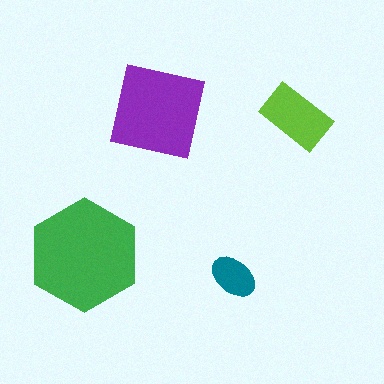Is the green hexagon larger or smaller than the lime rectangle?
Larger.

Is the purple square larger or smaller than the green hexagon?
Smaller.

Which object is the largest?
The green hexagon.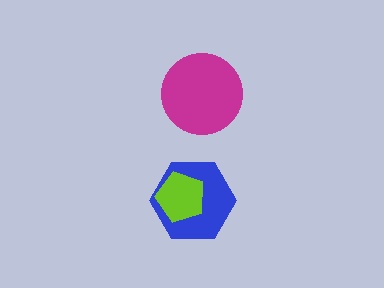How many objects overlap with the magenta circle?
0 objects overlap with the magenta circle.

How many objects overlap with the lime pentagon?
1 object overlaps with the lime pentagon.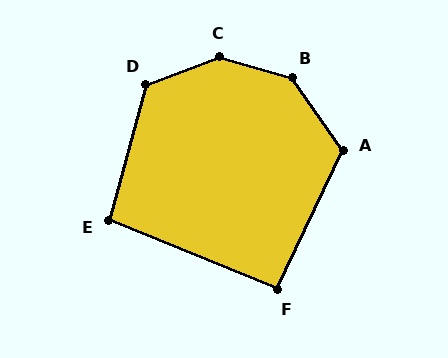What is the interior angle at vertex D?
Approximately 126 degrees (obtuse).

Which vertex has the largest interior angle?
C, at approximately 143 degrees.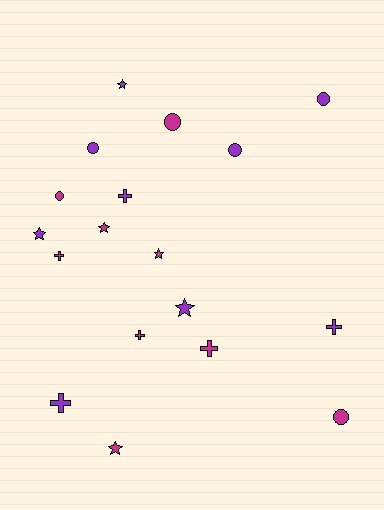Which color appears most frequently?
Purple, with 9 objects.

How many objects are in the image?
There are 18 objects.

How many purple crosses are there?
There are 3 purple crosses.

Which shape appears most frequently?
Cross, with 6 objects.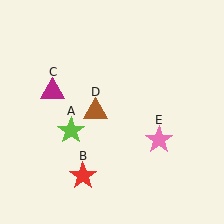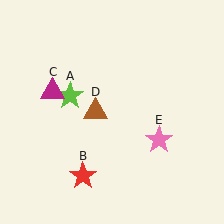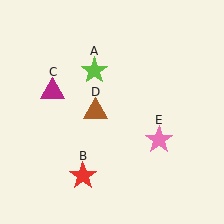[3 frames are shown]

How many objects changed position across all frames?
1 object changed position: lime star (object A).